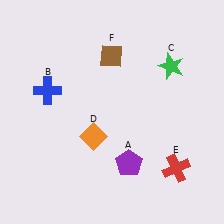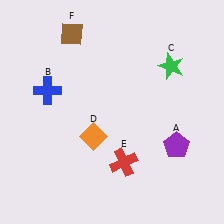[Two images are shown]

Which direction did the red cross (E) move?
The red cross (E) moved left.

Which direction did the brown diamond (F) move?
The brown diamond (F) moved left.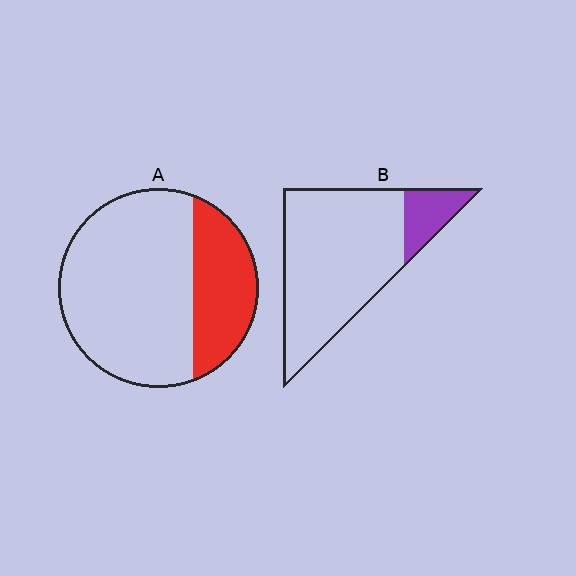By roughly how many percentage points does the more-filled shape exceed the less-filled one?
By roughly 15 percentage points (A over B).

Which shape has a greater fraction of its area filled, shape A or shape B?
Shape A.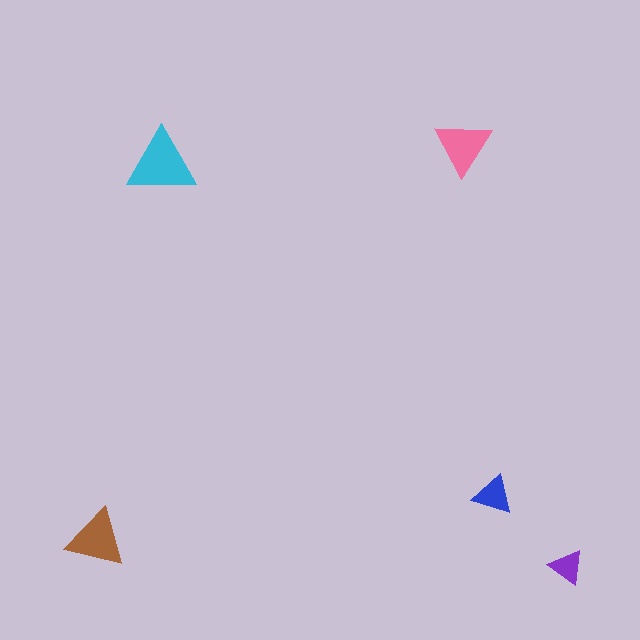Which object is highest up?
The pink triangle is topmost.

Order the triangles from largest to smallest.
the cyan one, the brown one, the pink one, the blue one, the purple one.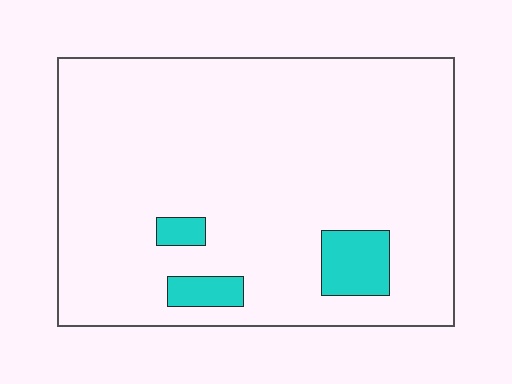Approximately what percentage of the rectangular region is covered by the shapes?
Approximately 10%.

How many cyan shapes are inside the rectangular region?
3.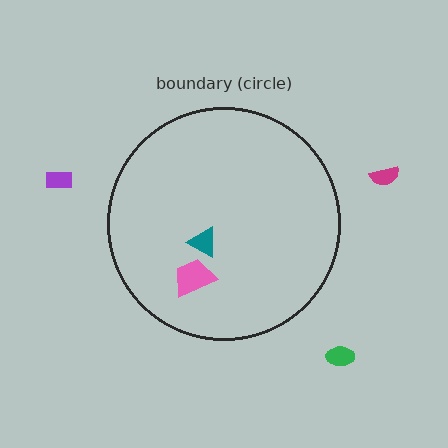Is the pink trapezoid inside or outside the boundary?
Inside.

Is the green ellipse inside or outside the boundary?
Outside.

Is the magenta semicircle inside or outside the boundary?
Outside.